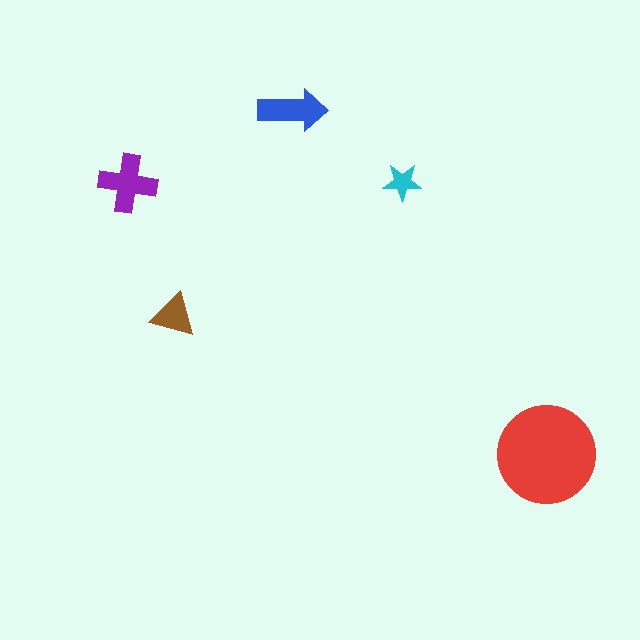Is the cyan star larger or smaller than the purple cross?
Smaller.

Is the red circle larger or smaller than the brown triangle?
Larger.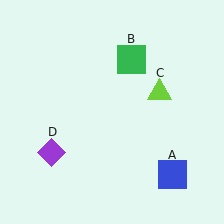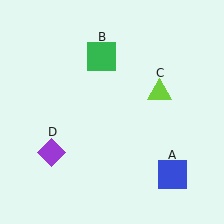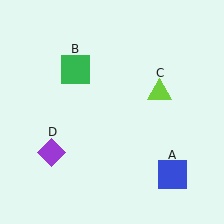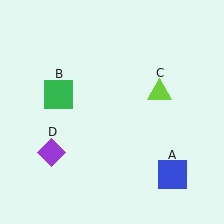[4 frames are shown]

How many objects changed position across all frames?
1 object changed position: green square (object B).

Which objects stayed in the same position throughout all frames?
Blue square (object A) and lime triangle (object C) and purple diamond (object D) remained stationary.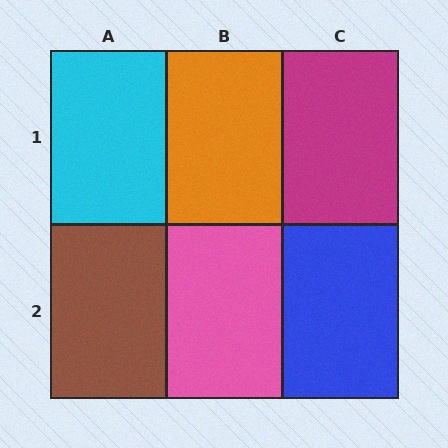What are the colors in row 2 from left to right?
Brown, pink, blue.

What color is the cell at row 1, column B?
Orange.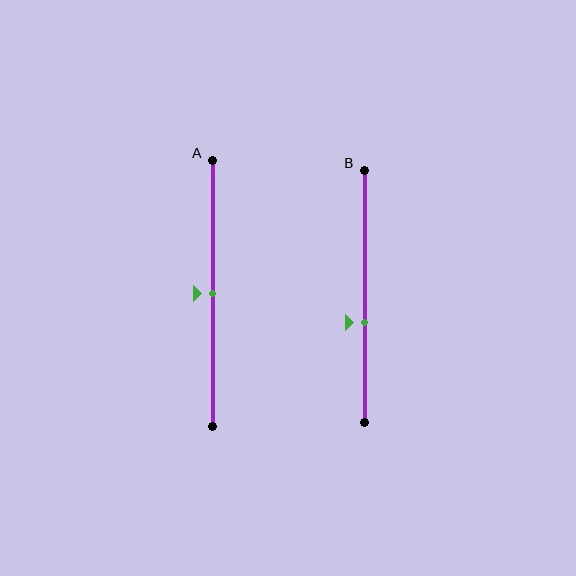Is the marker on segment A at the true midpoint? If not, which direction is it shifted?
Yes, the marker on segment A is at the true midpoint.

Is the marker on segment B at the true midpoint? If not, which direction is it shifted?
No, the marker on segment B is shifted downward by about 10% of the segment length.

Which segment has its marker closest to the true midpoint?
Segment A has its marker closest to the true midpoint.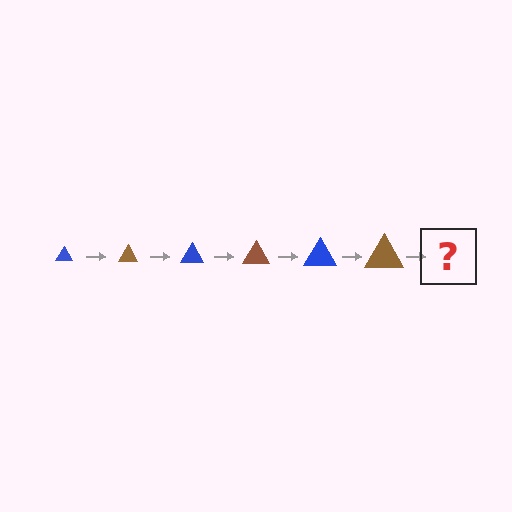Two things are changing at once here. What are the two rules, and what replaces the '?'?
The two rules are that the triangle grows larger each step and the color cycles through blue and brown. The '?' should be a blue triangle, larger than the previous one.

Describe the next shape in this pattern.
It should be a blue triangle, larger than the previous one.